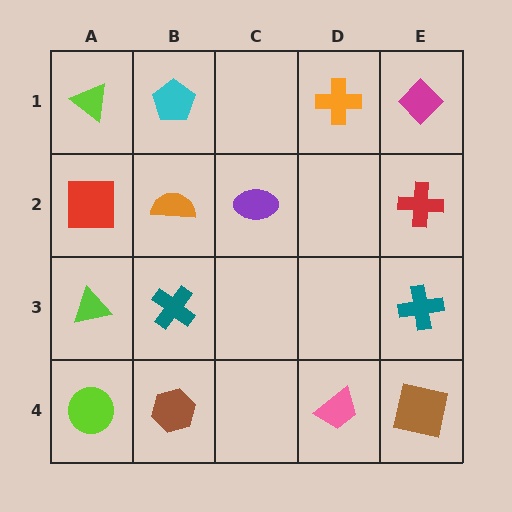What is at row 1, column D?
An orange cross.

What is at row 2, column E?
A red cross.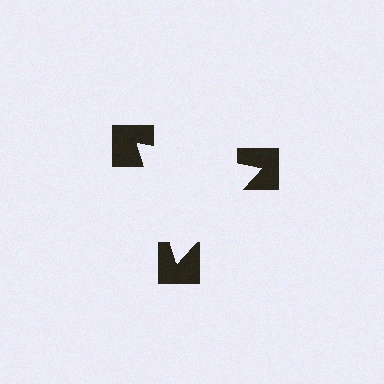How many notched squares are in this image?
There are 3 — one at each vertex of the illusory triangle.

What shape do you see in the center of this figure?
An illusory triangle — its edges are inferred from the aligned wedge cuts in the notched squares, not physically drawn.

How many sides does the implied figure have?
3 sides.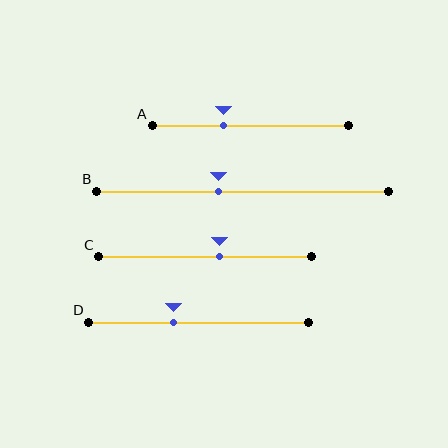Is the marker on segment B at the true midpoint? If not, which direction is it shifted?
No, the marker on segment B is shifted to the left by about 8% of the segment length.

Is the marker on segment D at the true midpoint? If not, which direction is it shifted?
No, the marker on segment D is shifted to the left by about 11% of the segment length.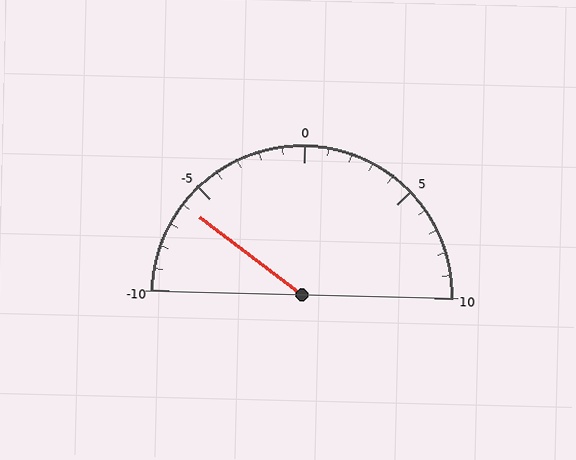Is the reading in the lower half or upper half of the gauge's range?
The reading is in the lower half of the range (-10 to 10).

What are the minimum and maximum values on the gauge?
The gauge ranges from -10 to 10.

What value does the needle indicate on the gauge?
The needle indicates approximately -6.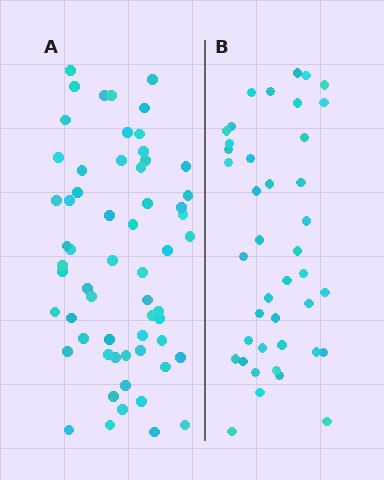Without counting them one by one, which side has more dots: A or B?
Region A (the left region) has more dots.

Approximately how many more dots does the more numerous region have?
Region A has approximately 20 more dots than region B.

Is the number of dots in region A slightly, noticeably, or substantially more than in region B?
Region A has substantially more. The ratio is roughly 1.5 to 1.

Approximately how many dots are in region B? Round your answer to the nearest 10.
About 40 dots. (The exact count is 41, which rounds to 40.)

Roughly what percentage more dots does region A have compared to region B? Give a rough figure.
About 45% more.